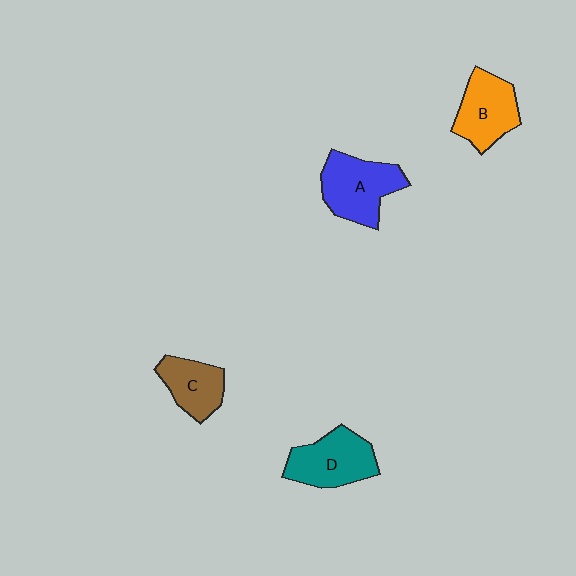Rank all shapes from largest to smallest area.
From largest to smallest: A (blue), D (teal), B (orange), C (brown).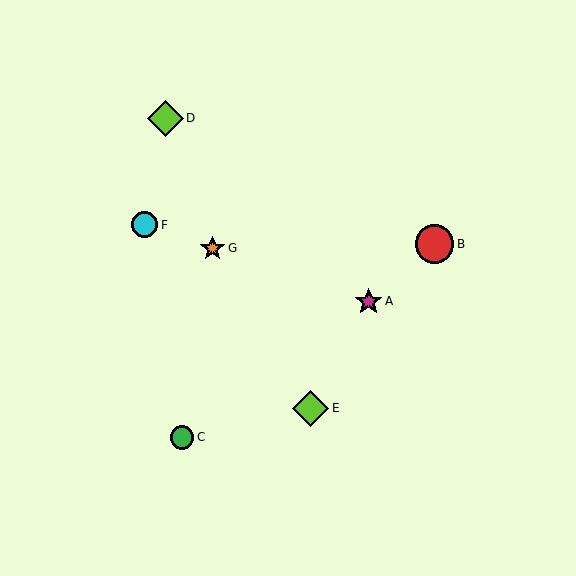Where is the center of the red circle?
The center of the red circle is at (434, 244).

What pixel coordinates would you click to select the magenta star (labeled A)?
Click at (369, 301) to select the magenta star A.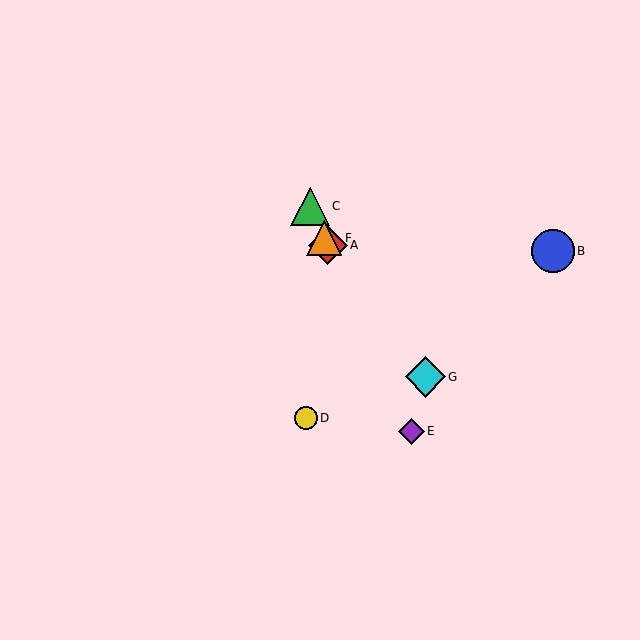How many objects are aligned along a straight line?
4 objects (A, C, E, F) are aligned along a straight line.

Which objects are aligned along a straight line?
Objects A, C, E, F are aligned along a straight line.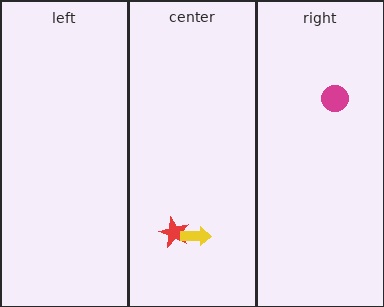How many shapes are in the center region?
2.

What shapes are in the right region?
The magenta circle.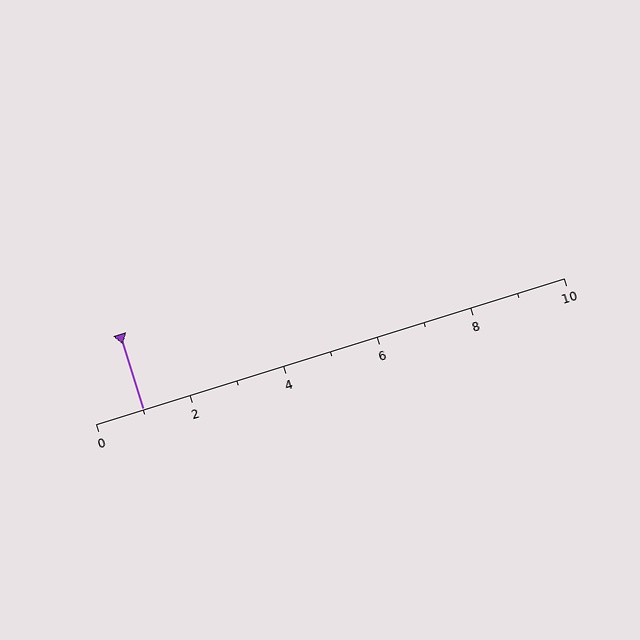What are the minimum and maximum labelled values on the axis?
The axis runs from 0 to 10.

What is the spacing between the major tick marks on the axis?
The major ticks are spaced 2 apart.